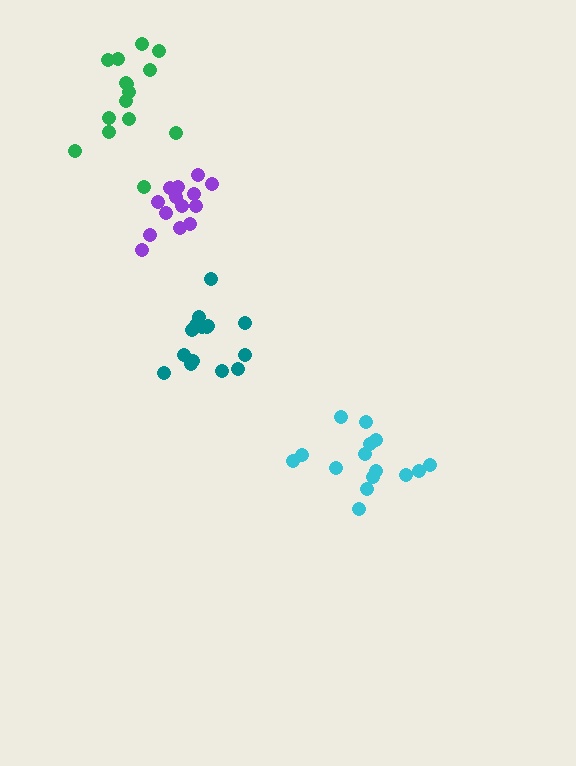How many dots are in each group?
Group 1: 14 dots, Group 2: 15 dots, Group 3: 15 dots, Group 4: 15 dots (59 total).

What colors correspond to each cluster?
The clusters are colored: purple, cyan, green, teal.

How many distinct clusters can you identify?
There are 4 distinct clusters.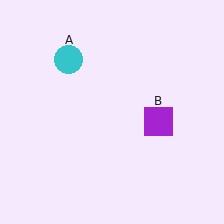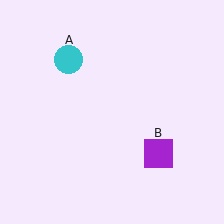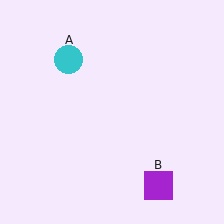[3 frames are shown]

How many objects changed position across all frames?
1 object changed position: purple square (object B).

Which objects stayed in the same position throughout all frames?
Cyan circle (object A) remained stationary.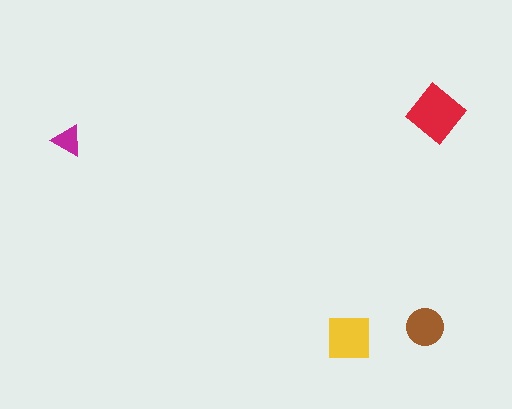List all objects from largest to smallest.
The red diamond, the yellow square, the brown circle, the magenta triangle.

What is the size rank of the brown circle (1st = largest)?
3rd.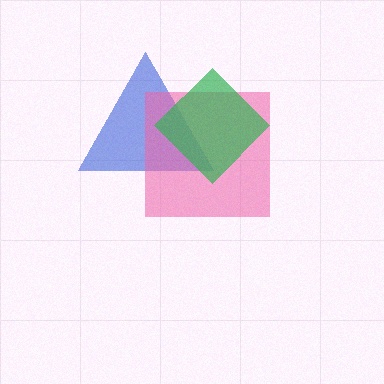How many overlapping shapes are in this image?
There are 3 overlapping shapes in the image.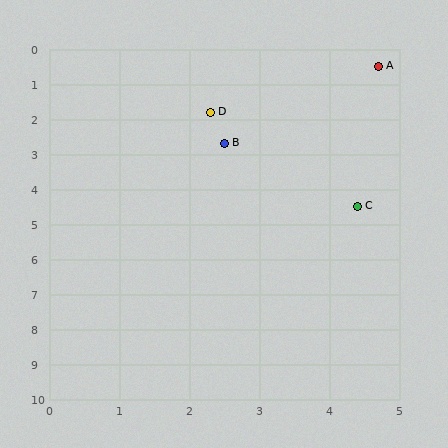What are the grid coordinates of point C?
Point C is at approximately (4.4, 4.5).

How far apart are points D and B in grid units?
Points D and B are about 0.9 grid units apart.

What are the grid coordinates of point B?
Point B is at approximately (2.5, 2.7).